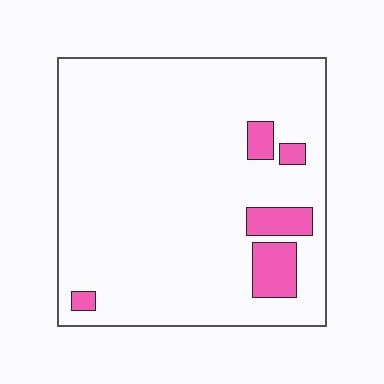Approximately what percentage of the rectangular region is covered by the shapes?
Approximately 10%.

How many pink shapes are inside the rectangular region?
5.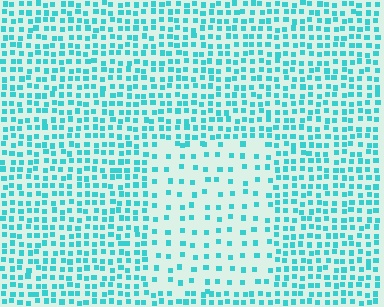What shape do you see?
I see a rectangle.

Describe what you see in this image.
The image contains small cyan elements arranged at two different densities. A rectangle-shaped region is visible where the elements are less densely packed than the surrounding area.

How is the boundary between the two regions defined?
The boundary is defined by a change in element density (approximately 2.3x ratio). All elements are the same color, size, and shape.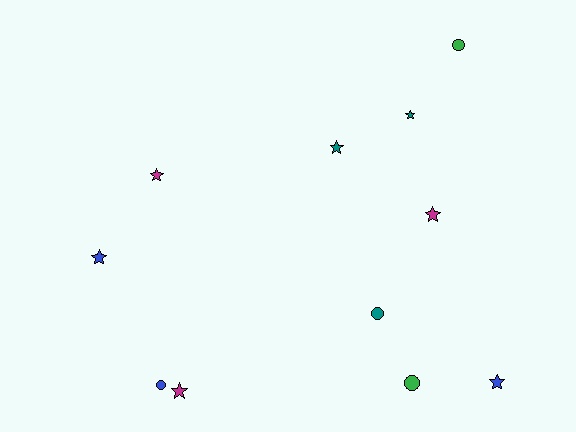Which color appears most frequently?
Teal, with 3 objects.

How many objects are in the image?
There are 11 objects.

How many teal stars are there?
There are 2 teal stars.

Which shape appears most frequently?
Star, with 7 objects.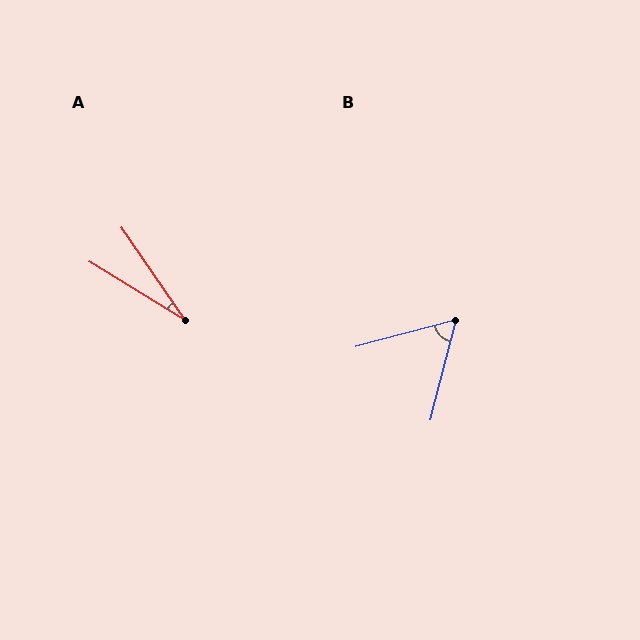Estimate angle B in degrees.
Approximately 61 degrees.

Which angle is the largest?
B, at approximately 61 degrees.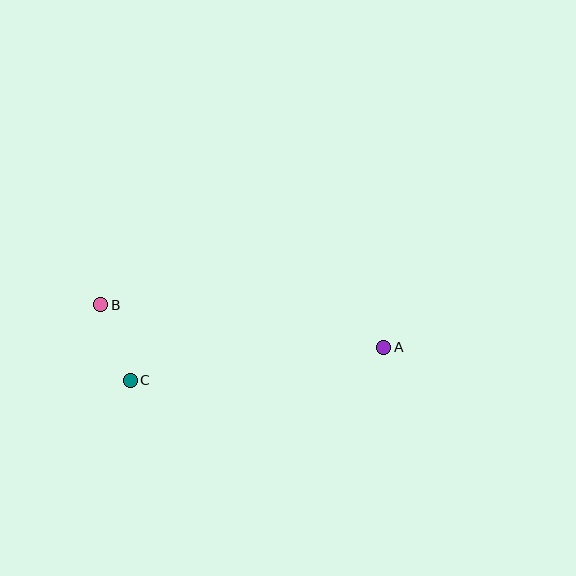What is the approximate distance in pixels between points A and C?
The distance between A and C is approximately 256 pixels.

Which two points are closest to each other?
Points B and C are closest to each other.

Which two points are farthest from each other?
Points A and B are farthest from each other.